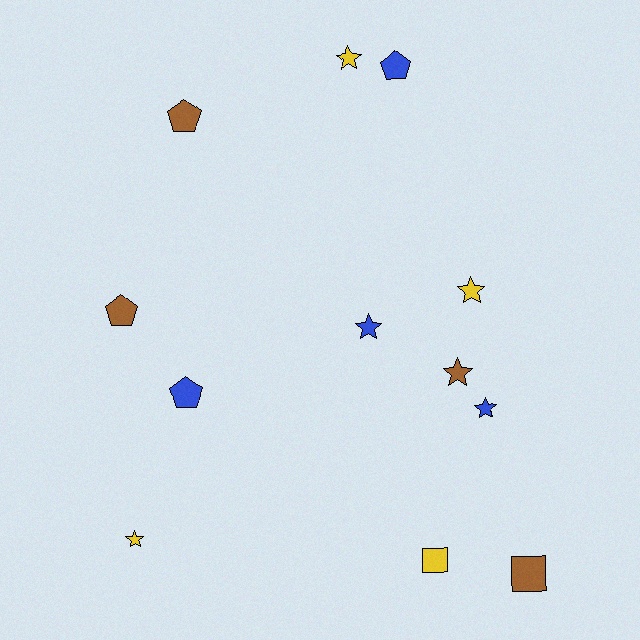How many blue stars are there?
There are 2 blue stars.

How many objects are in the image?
There are 12 objects.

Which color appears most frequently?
Blue, with 4 objects.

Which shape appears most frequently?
Star, with 6 objects.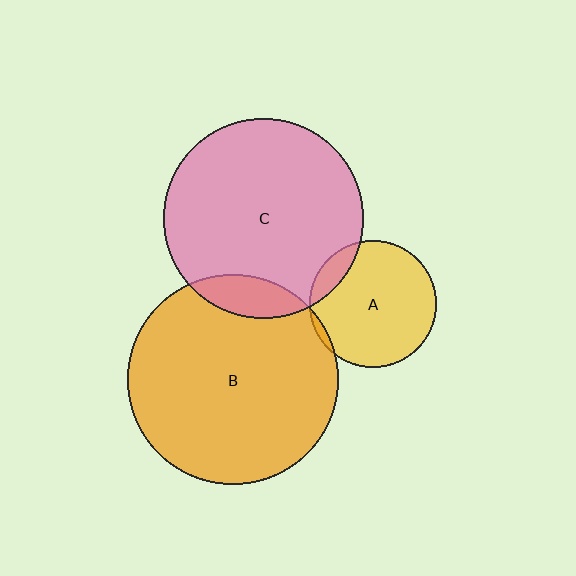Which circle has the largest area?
Circle B (orange).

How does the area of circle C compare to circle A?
Approximately 2.5 times.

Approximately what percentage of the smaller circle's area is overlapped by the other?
Approximately 10%.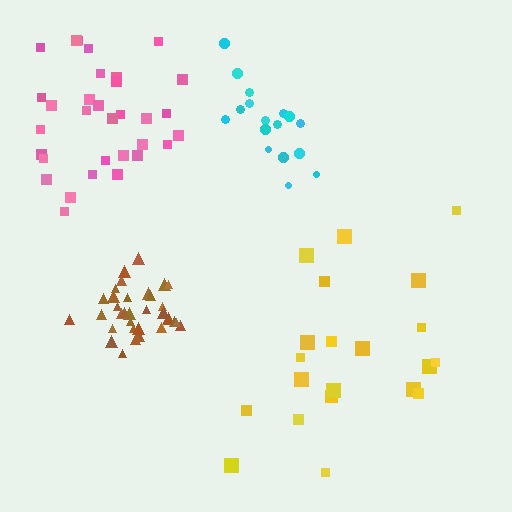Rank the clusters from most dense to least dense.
brown, cyan, pink, yellow.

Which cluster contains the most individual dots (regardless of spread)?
Brown (33).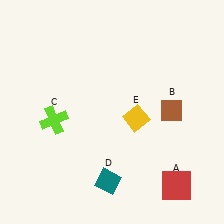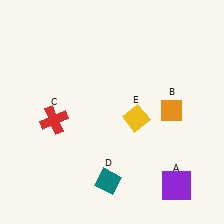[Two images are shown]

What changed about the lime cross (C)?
In Image 1, C is lime. In Image 2, it changed to red.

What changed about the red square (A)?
In Image 1, A is red. In Image 2, it changed to purple.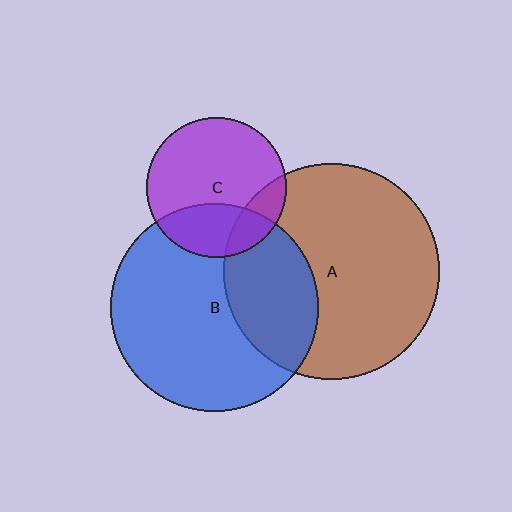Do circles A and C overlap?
Yes.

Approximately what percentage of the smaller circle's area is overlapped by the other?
Approximately 15%.